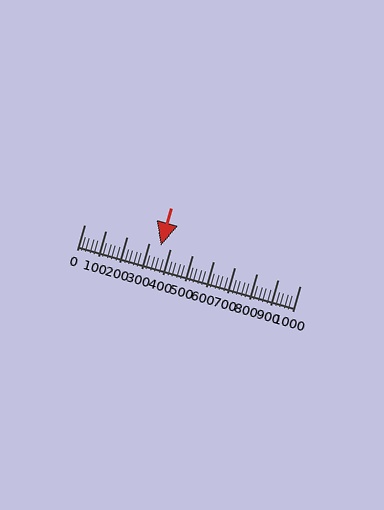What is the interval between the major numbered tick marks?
The major tick marks are spaced 100 units apart.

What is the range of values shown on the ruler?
The ruler shows values from 0 to 1000.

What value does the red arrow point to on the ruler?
The red arrow points to approximately 353.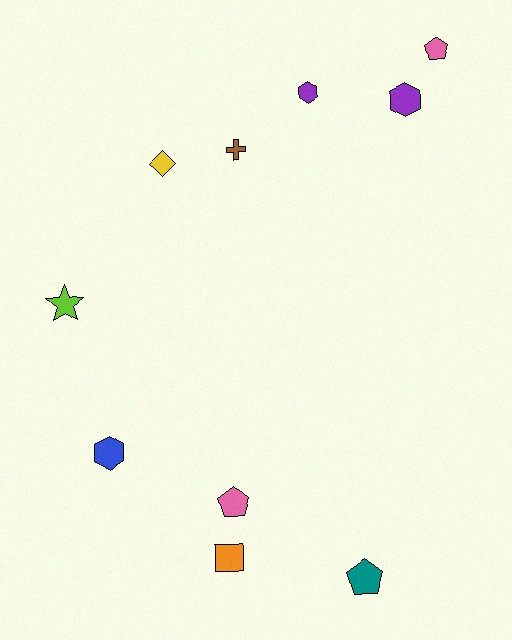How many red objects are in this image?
There are no red objects.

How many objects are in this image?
There are 10 objects.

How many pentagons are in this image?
There are 3 pentagons.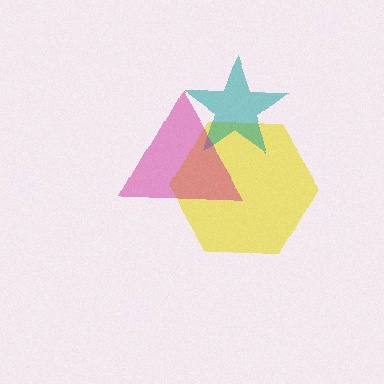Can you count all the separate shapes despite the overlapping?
Yes, there are 3 separate shapes.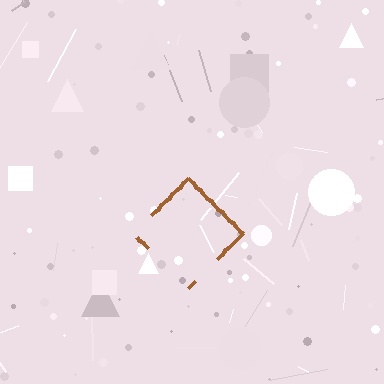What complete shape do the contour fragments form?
The contour fragments form a diamond.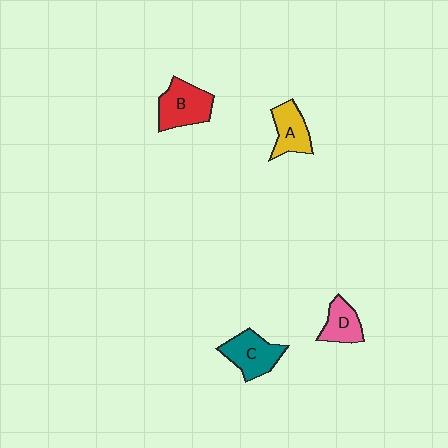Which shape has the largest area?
Shape B (red).